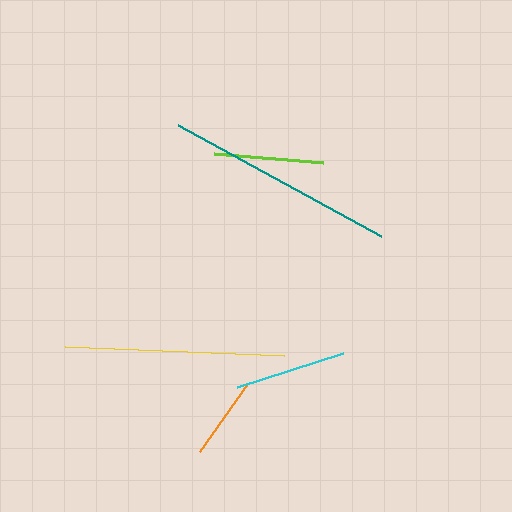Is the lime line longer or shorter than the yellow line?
The yellow line is longer than the lime line.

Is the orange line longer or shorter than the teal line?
The teal line is longer than the orange line.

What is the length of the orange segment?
The orange segment is approximately 82 pixels long.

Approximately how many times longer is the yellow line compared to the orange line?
The yellow line is approximately 2.7 times the length of the orange line.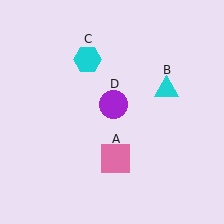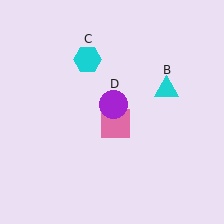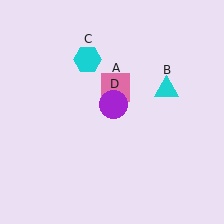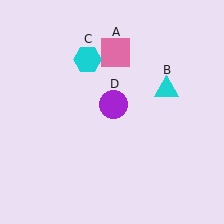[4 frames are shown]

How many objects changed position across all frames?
1 object changed position: pink square (object A).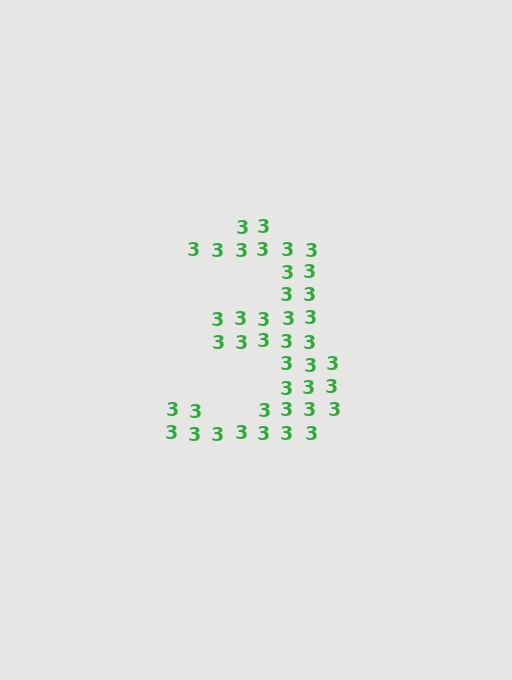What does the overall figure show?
The overall figure shows the digit 3.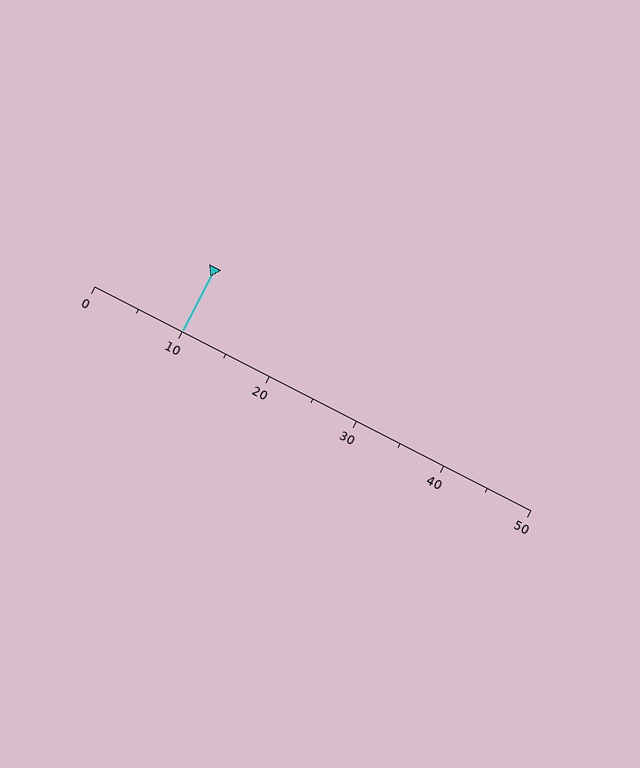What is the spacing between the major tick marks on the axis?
The major ticks are spaced 10 apart.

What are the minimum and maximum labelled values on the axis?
The axis runs from 0 to 50.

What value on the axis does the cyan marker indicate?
The marker indicates approximately 10.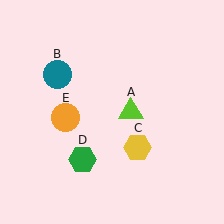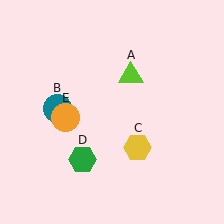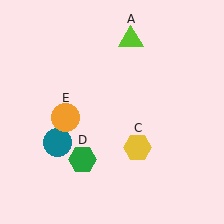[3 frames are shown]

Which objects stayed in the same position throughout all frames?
Yellow hexagon (object C) and green hexagon (object D) and orange circle (object E) remained stationary.